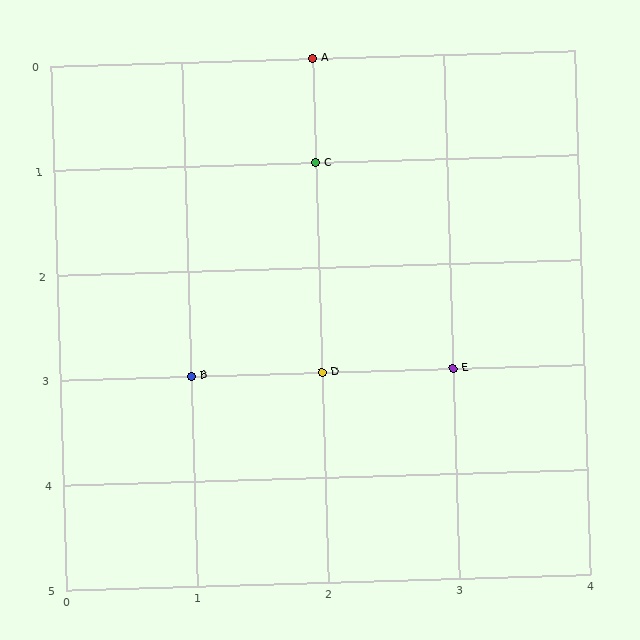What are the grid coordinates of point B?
Point B is at grid coordinates (1, 3).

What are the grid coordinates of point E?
Point E is at grid coordinates (3, 3).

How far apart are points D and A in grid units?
Points D and A are 3 rows apart.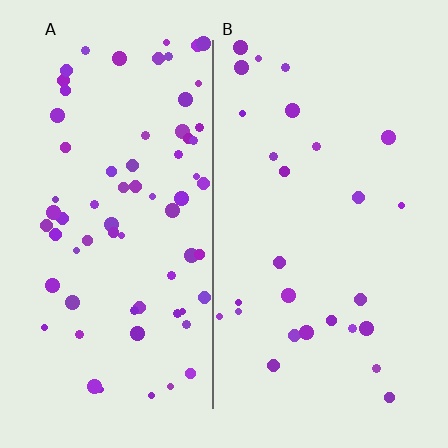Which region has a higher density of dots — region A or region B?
A (the left).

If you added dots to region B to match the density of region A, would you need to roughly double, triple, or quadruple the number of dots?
Approximately triple.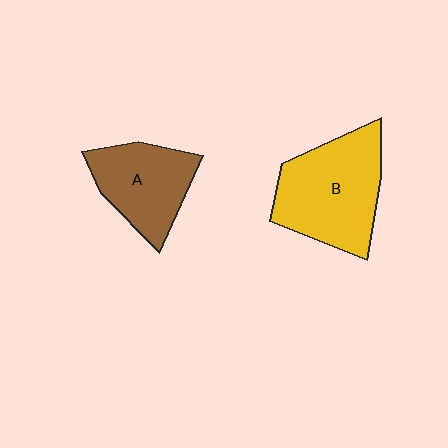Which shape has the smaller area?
Shape A (brown).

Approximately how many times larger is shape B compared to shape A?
Approximately 1.4 times.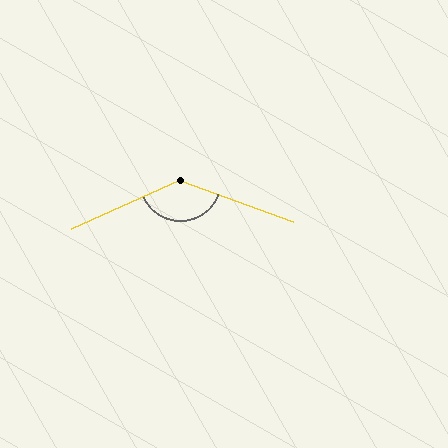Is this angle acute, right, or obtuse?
It is obtuse.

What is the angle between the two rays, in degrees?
Approximately 136 degrees.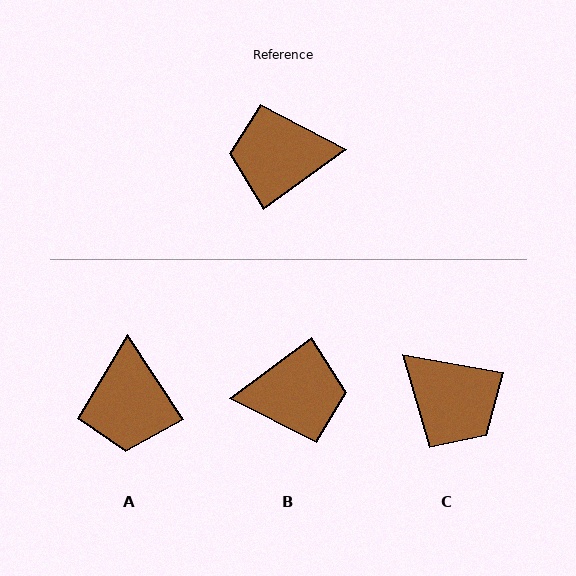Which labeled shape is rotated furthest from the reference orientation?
B, about 179 degrees away.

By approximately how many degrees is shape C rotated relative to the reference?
Approximately 134 degrees counter-clockwise.